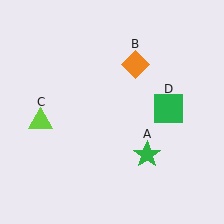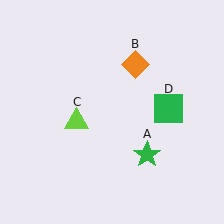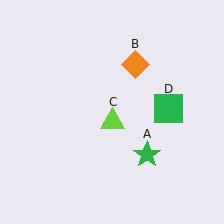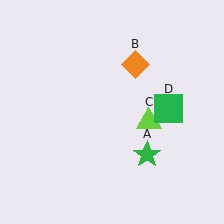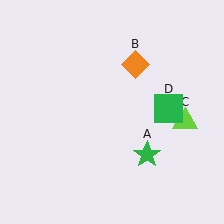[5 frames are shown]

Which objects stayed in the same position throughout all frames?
Green star (object A) and orange diamond (object B) and green square (object D) remained stationary.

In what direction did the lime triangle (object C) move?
The lime triangle (object C) moved right.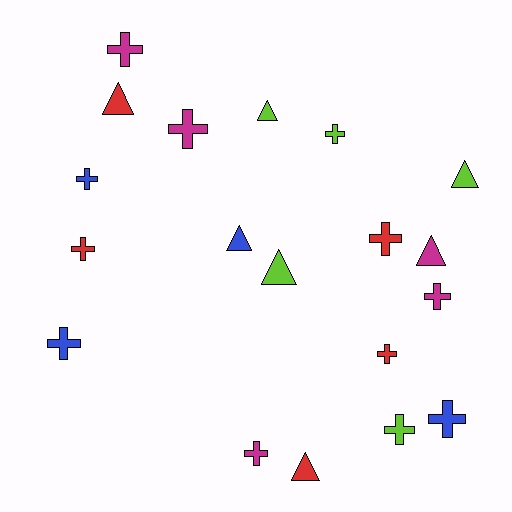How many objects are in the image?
There are 19 objects.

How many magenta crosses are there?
There are 4 magenta crosses.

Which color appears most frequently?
Magenta, with 5 objects.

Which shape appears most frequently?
Cross, with 12 objects.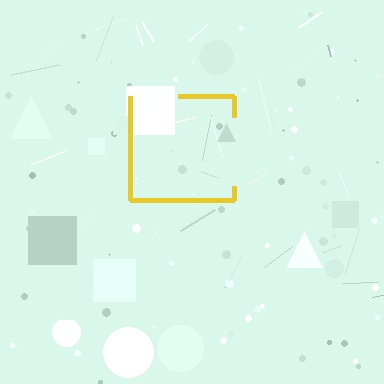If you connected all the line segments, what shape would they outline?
They would outline a square.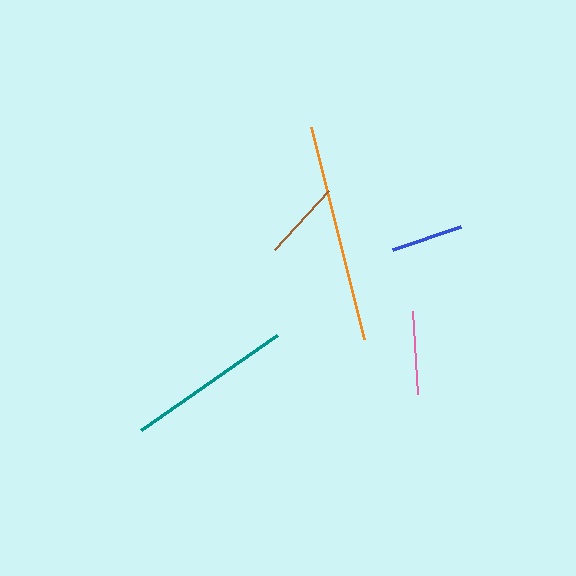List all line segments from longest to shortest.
From longest to shortest: orange, teal, pink, brown, blue.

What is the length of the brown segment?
The brown segment is approximately 80 pixels long.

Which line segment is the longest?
The orange line is the longest at approximately 218 pixels.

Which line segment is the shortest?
The blue line is the shortest at approximately 72 pixels.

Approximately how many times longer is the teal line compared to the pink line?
The teal line is approximately 2.0 times the length of the pink line.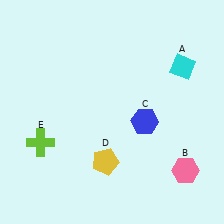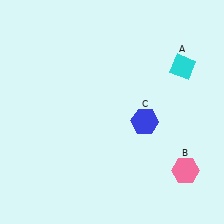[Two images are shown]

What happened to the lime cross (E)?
The lime cross (E) was removed in Image 2. It was in the bottom-left area of Image 1.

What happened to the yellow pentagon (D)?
The yellow pentagon (D) was removed in Image 2. It was in the bottom-left area of Image 1.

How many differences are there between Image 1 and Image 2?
There are 2 differences between the two images.